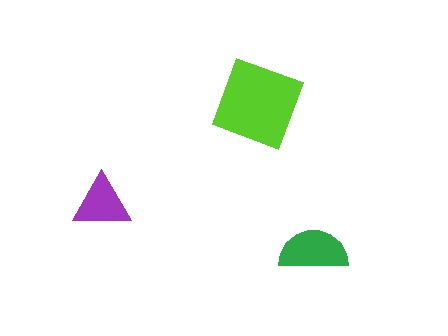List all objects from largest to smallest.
The lime diamond, the green semicircle, the purple triangle.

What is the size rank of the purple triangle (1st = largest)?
3rd.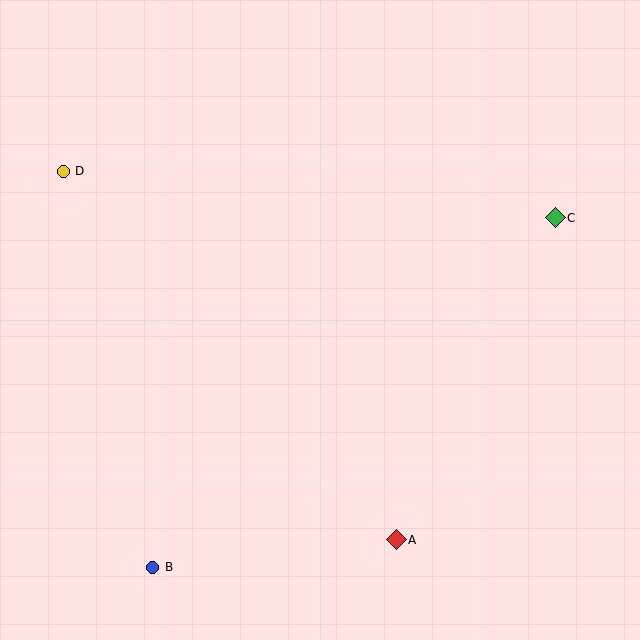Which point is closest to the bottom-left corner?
Point B is closest to the bottom-left corner.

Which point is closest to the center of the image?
Point A at (396, 540) is closest to the center.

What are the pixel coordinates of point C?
Point C is at (555, 218).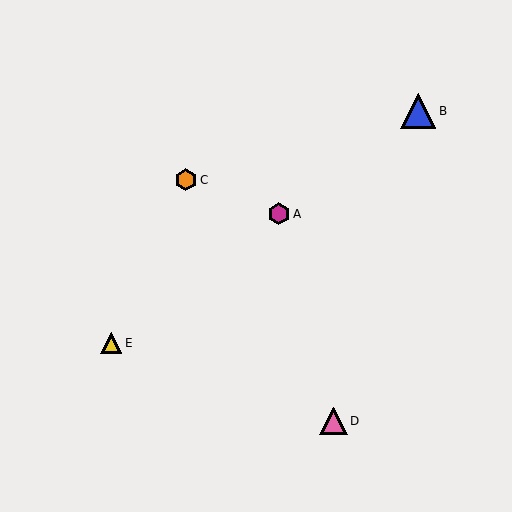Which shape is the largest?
The blue triangle (labeled B) is the largest.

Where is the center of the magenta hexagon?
The center of the magenta hexagon is at (279, 214).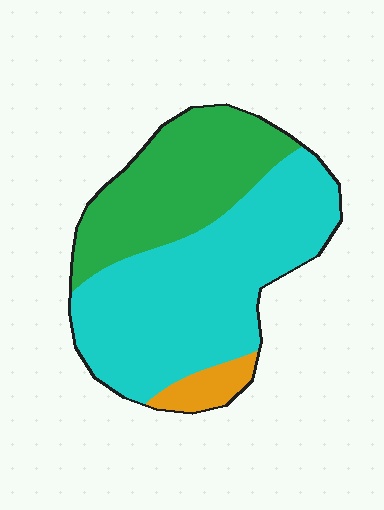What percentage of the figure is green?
Green takes up about one third (1/3) of the figure.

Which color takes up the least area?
Orange, at roughly 5%.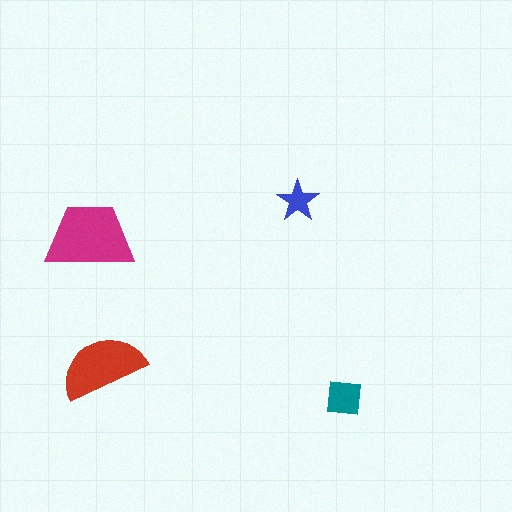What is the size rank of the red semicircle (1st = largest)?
2nd.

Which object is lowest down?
The teal square is bottommost.